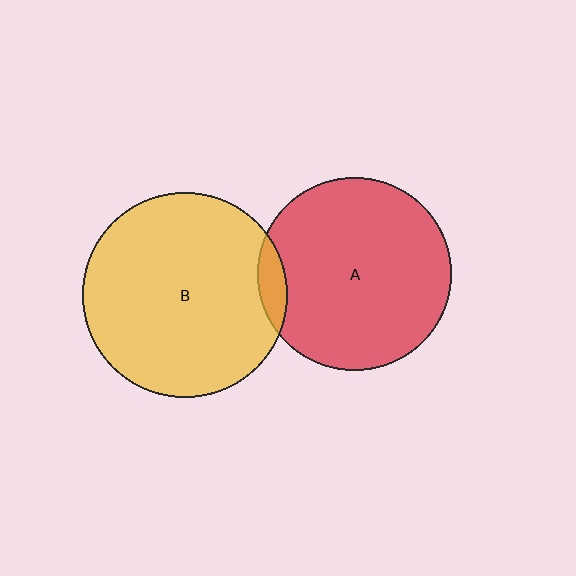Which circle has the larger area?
Circle B (yellow).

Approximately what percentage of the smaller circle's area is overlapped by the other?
Approximately 5%.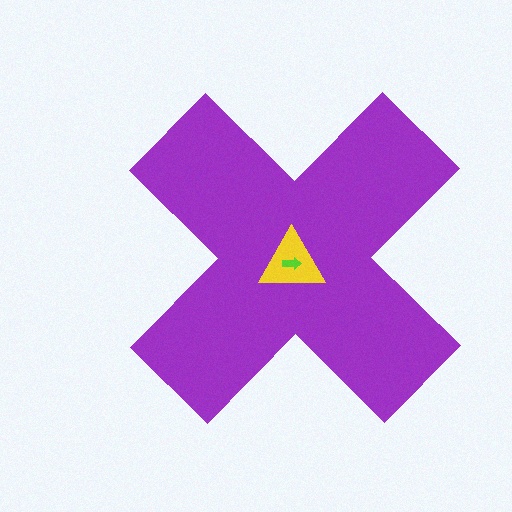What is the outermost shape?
The purple cross.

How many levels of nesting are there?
3.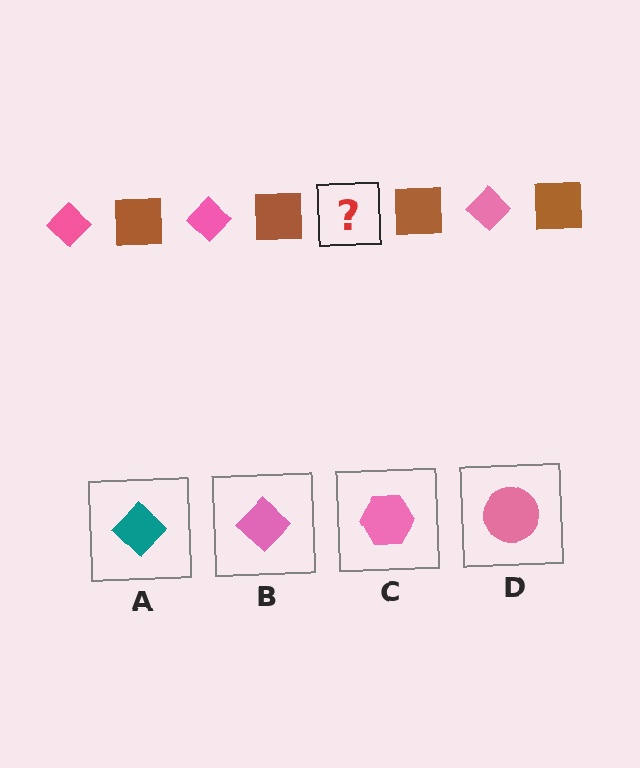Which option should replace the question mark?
Option B.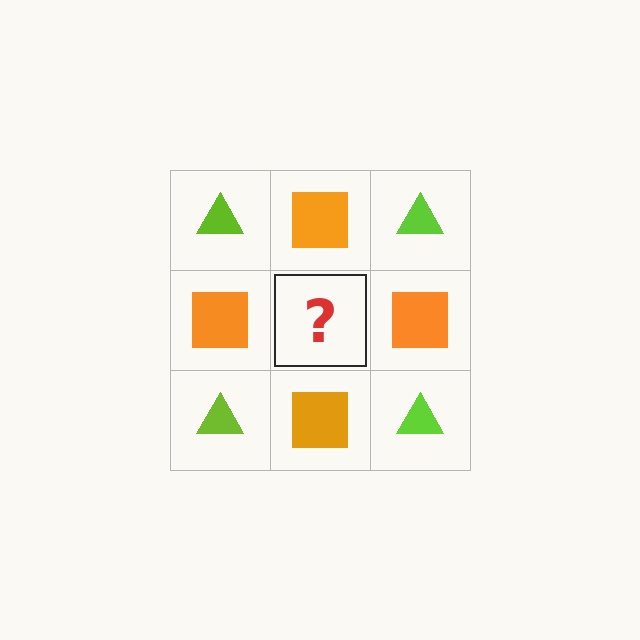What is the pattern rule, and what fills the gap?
The rule is that it alternates lime triangle and orange square in a checkerboard pattern. The gap should be filled with a lime triangle.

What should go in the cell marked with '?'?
The missing cell should contain a lime triangle.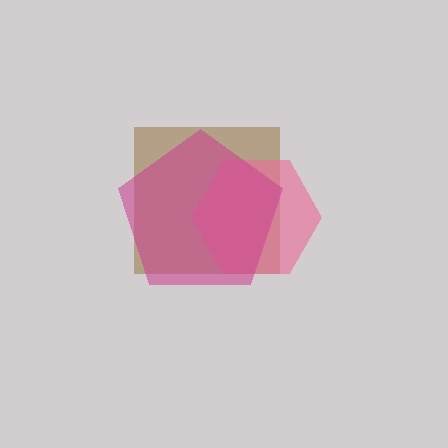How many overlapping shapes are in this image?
There are 3 overlapping shapes in the image.